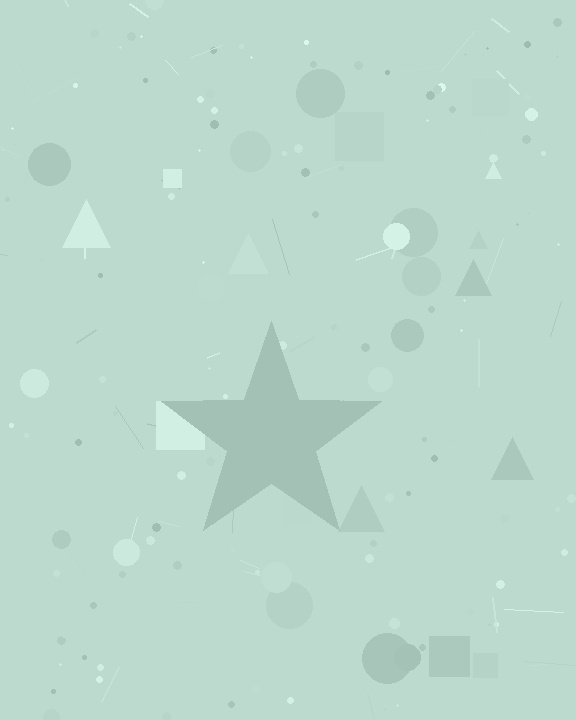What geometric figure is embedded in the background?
A star is embedded in the background.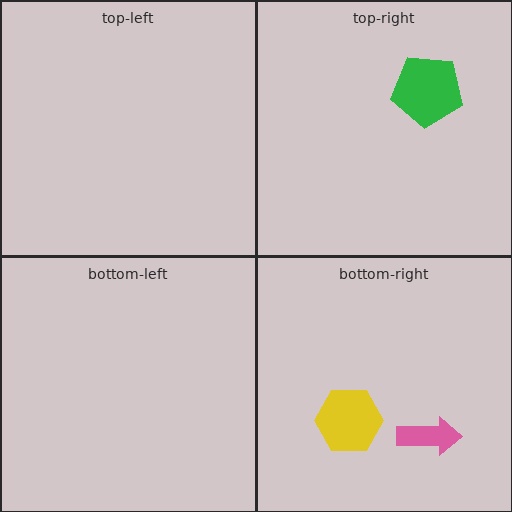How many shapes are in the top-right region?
1.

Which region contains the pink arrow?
The bottom-right region.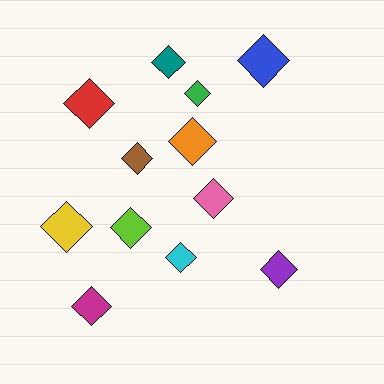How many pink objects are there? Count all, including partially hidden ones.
There is 1 pink object.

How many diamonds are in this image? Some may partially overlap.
There are 12 diamonds.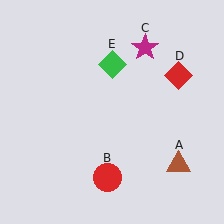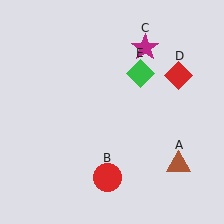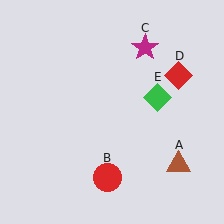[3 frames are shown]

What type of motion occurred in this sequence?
The green diamond (object E) rotated clockwise around the center of the scene.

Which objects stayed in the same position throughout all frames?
Brown triangle (object A) and red circle (object B) and magenta star (object C) and red diamond (object D) remained stationary.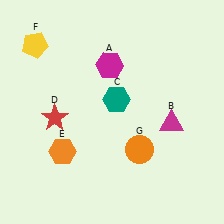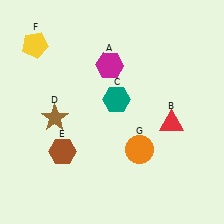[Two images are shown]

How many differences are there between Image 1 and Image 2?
There are 3 differences between the two images.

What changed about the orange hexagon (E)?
In Image 1, E is orange. In Image 2, it changed to brown.